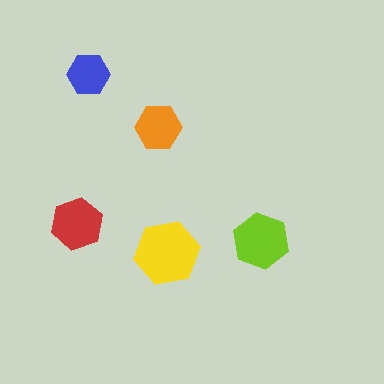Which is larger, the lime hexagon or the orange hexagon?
The lime one.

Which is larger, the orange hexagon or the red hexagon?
The red one.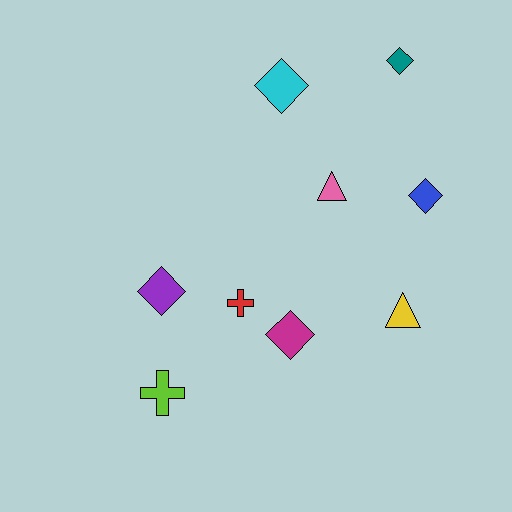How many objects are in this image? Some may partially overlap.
There are 9 objects.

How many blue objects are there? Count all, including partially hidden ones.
There is 1 blue object.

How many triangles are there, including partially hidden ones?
There are 2 triangles.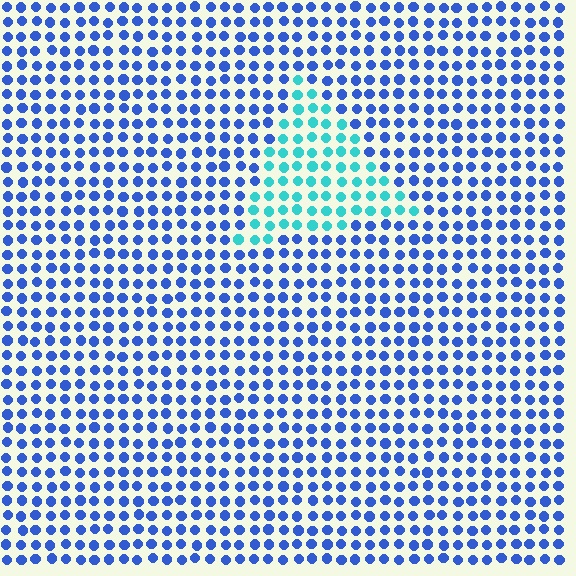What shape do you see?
I see a triangle.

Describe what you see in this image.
The image is filled with small blue elements in a uniform arrangement. A triangle-shaped region is visible where the elements are tinted to a slightly different hue, forming a subtle color boundary.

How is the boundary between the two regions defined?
The boundary is defined purely by a slight shift in hue (about 47 degrees). Spacing, size, and orientation are identical on both sides.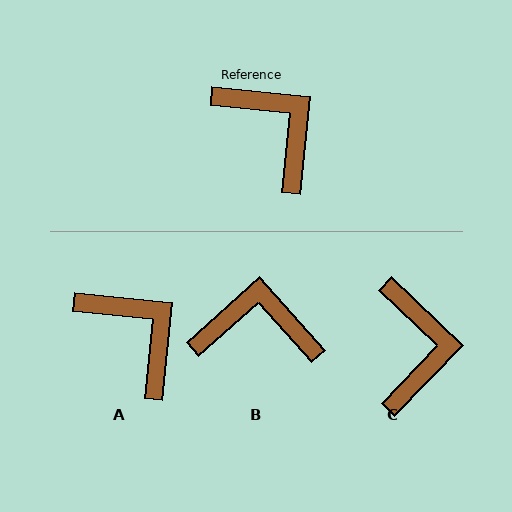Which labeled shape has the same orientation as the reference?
A.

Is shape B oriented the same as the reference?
No, it is off by about 48 degrees.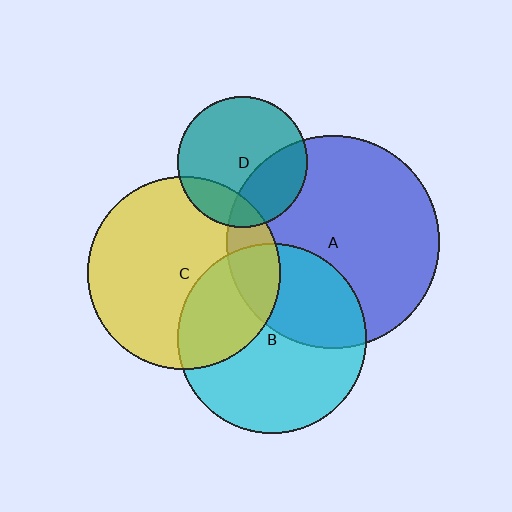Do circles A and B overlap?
Yes.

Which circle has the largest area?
Circle A (blue).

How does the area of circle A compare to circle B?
Approximately 1.3 times.